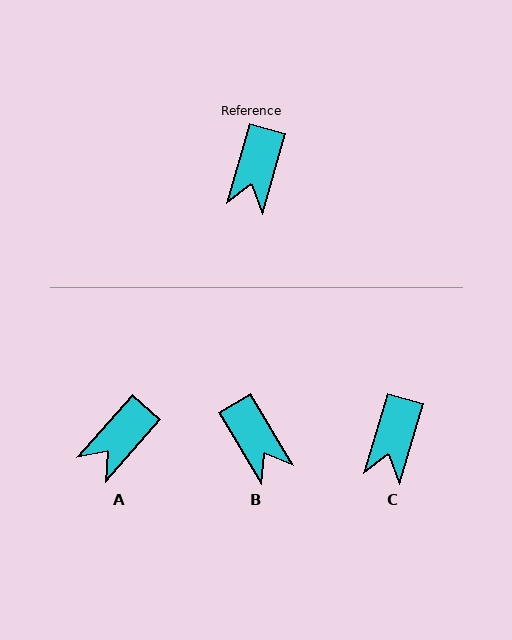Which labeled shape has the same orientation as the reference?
C.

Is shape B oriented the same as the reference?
No, it is off by about 47 degrees.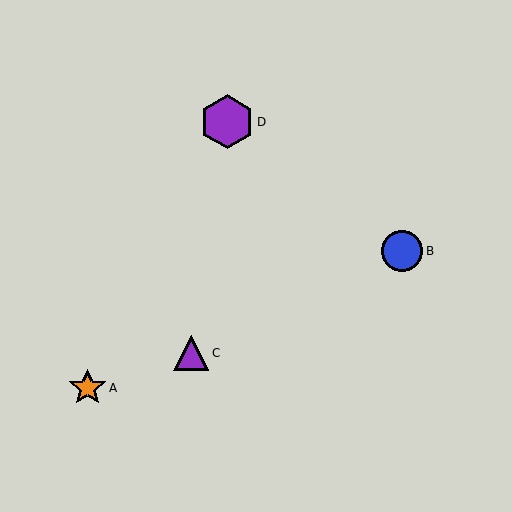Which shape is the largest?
The purple hexagon (labeled D) is the largest.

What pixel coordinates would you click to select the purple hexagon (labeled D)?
Click at (227, 122) to select the purple hexagon D.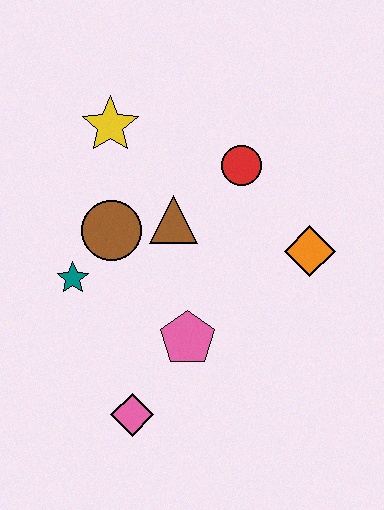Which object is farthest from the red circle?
The pink diamond is farthest from the red circle.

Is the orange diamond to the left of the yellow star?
No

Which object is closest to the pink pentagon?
The pink diamond is closest to the pink pentagon.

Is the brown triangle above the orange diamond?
Yes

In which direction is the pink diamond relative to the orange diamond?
The pink diamond is to the left of the orange diamond.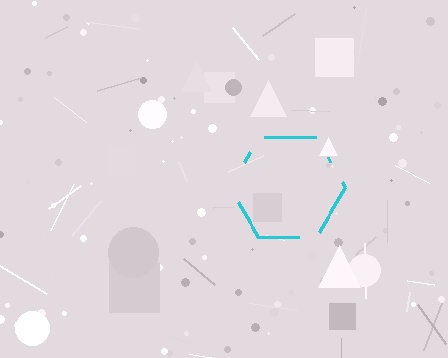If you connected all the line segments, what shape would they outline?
They would outline a hexagon.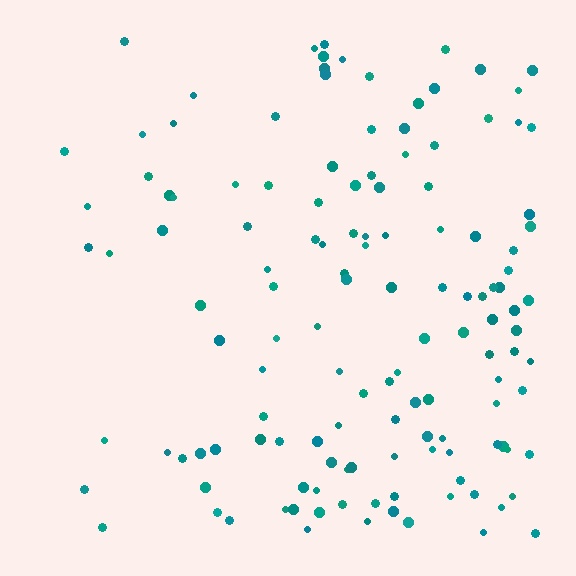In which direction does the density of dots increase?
From left to right, with the right side densest.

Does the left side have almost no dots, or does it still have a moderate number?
Still a moderate number, just noticeably fewer than the right.